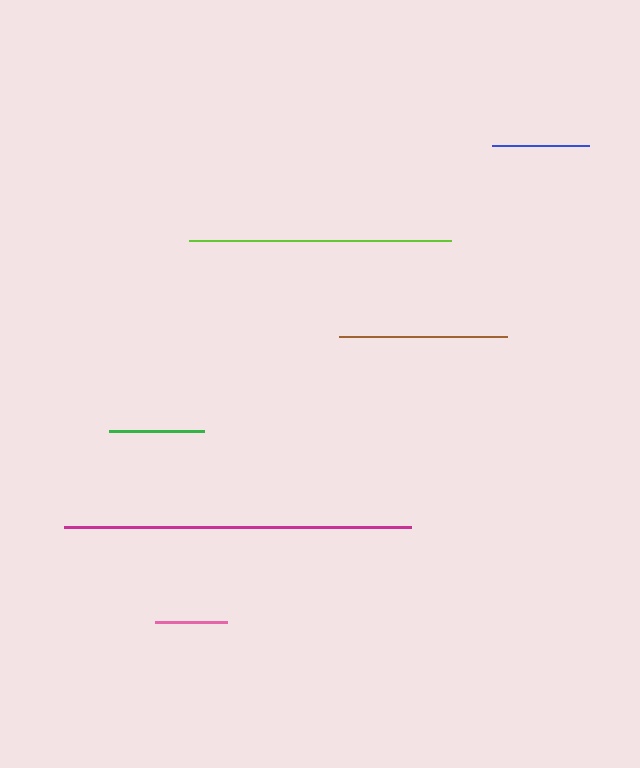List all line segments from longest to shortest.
From longest to shortest: magenta, lime, brown, blue, green, pink.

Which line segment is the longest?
The magenta line is the longest at approximately 347 pixels.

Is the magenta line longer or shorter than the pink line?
The magenta line is longer than the pink line.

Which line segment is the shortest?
The pink line is the shortest at approximately 72 pixels.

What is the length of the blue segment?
The blue segment is approximately 97 pixels long.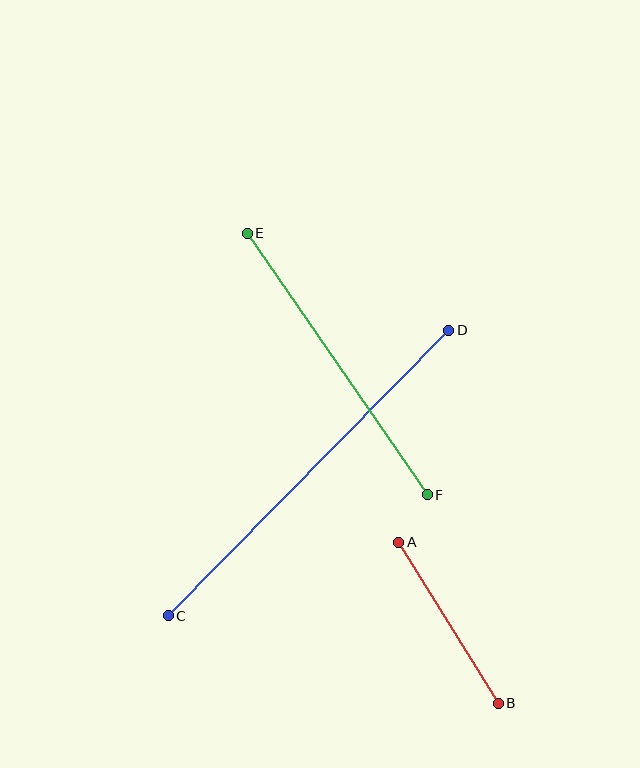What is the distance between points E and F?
The distance is approximately 318 pixels.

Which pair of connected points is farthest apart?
Points C and D are farthest apart.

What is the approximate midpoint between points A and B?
The midpoint is at approximately (449, 623) pixels.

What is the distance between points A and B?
The distance is approximately 189 pixels.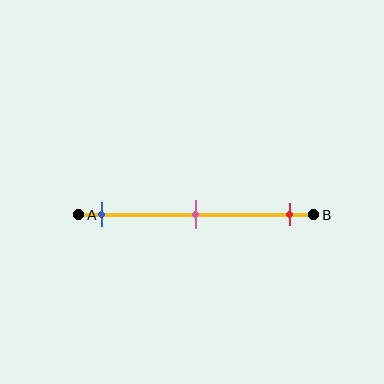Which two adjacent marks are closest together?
The blue and pink marks are the closest adjacent pair.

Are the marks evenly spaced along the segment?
Yes, the marks are approximately evenly spaced.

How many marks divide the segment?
There are 3 marks dividing the segment.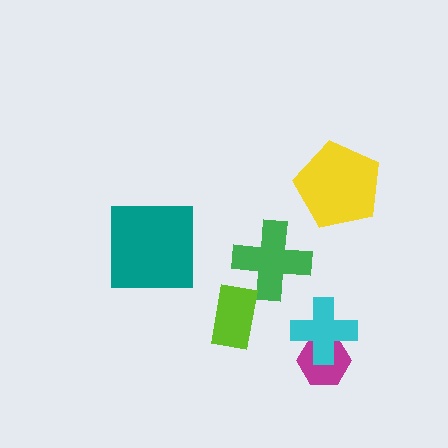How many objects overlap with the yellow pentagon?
0 objects overlap with the yellow pentagon.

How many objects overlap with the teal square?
0 objects overlap with the teal square.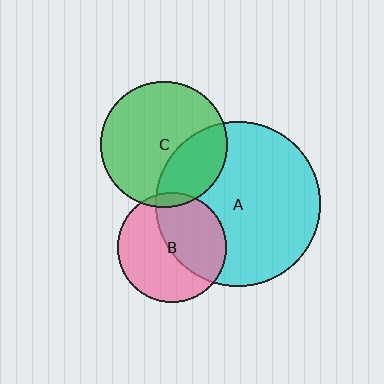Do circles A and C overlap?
Yes.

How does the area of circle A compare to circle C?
Approximately 1.7 times.